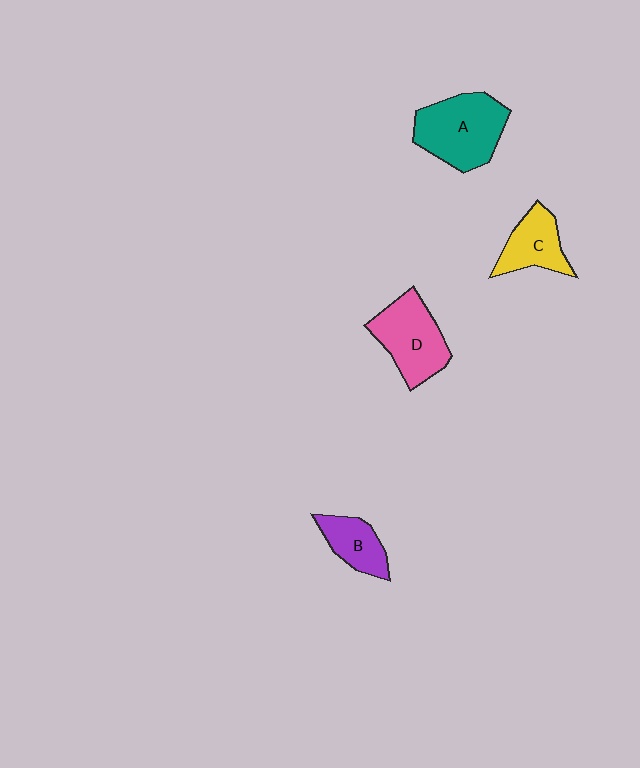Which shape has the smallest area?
Shape B (purple).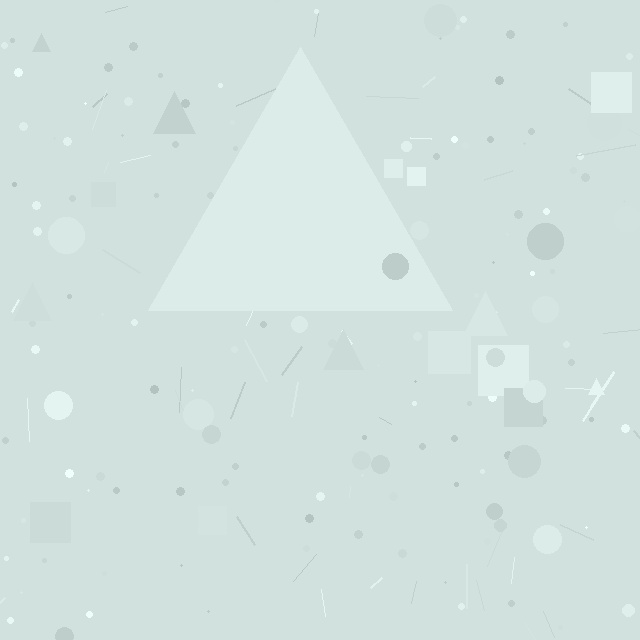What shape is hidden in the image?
A triangle is hidden in the image.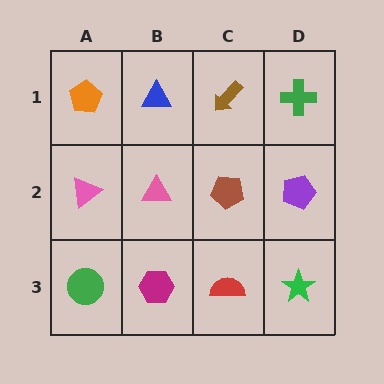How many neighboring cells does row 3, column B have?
3.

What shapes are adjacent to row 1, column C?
A brown pentagon (row 2, column C), a blue triangle (row 1, column B), a green cross (row 1, column D).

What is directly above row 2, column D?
A green cross.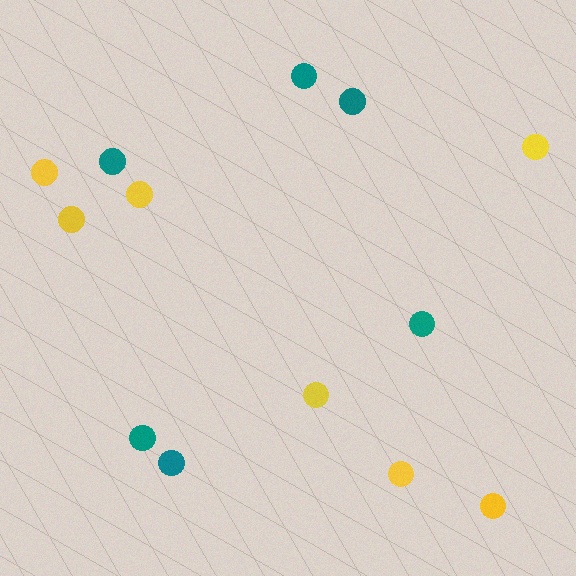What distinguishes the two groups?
There are 2 groups: one group of yellow circles (7) and one group of teal circles (6).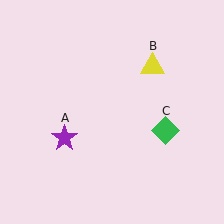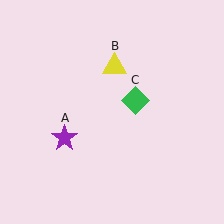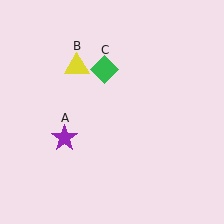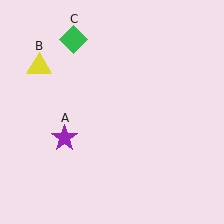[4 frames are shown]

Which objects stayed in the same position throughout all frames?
Purple star (object A) remained stationary.